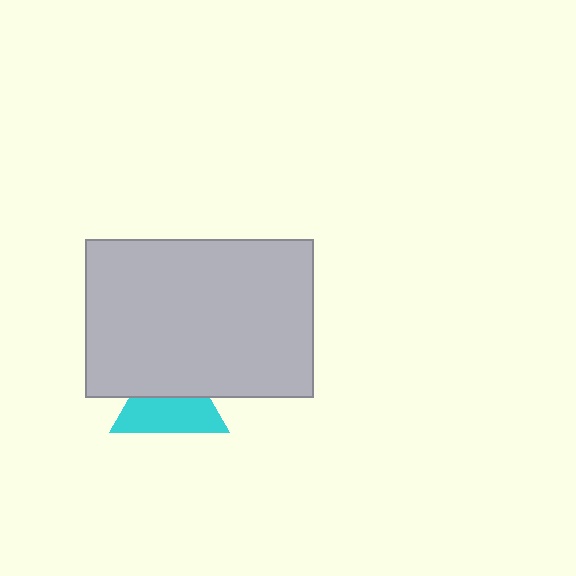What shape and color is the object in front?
The object in front is a light gray rectangle.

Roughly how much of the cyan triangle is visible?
About half of it is visible (roughly 56%).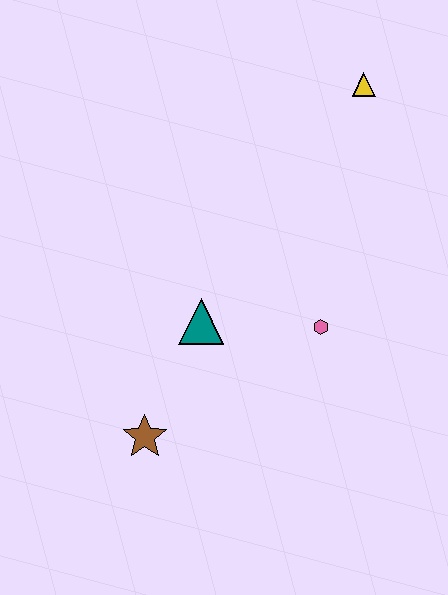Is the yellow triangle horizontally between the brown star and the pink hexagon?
No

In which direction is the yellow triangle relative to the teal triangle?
The yellow triangle is above the teal triangle.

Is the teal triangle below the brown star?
No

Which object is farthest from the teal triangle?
The yellow triangle is farthest from the teal triangle.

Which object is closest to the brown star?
The teal triangle is closest to the brown star.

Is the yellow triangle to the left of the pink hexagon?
No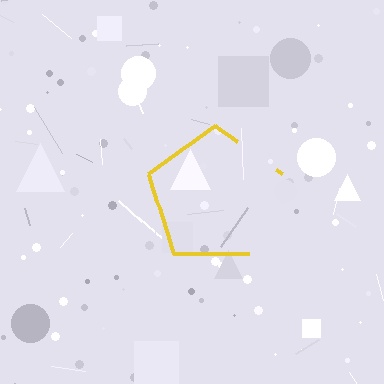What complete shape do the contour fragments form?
The contour fragments form a pentagon.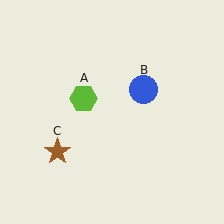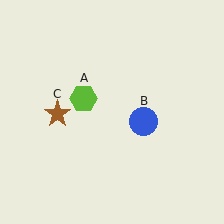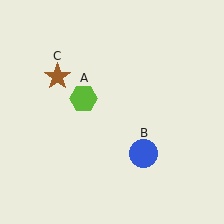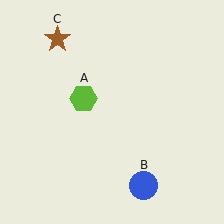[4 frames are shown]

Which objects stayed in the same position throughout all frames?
Lime hexagon (object A) remained stationary.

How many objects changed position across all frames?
2 objects changed position: blue circle (object B), brown star (object C).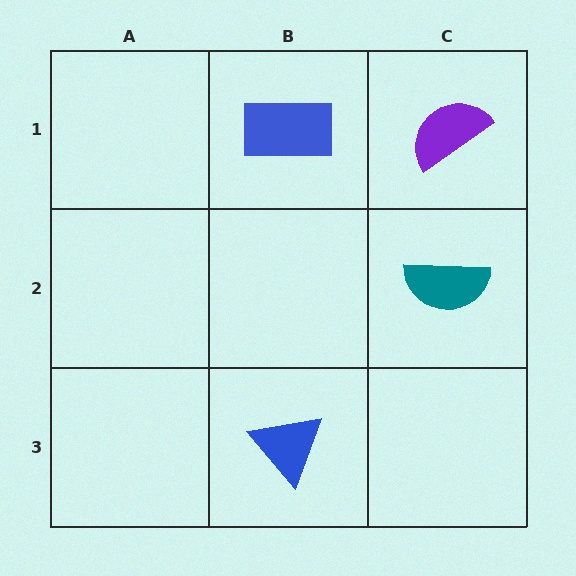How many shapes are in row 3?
1 shape.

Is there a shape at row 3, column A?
No, that cell is empty.